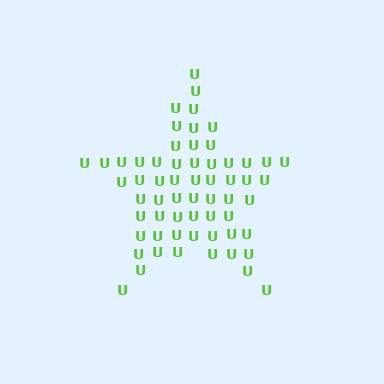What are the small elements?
The small elements are letter U's.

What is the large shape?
The large shape is a star.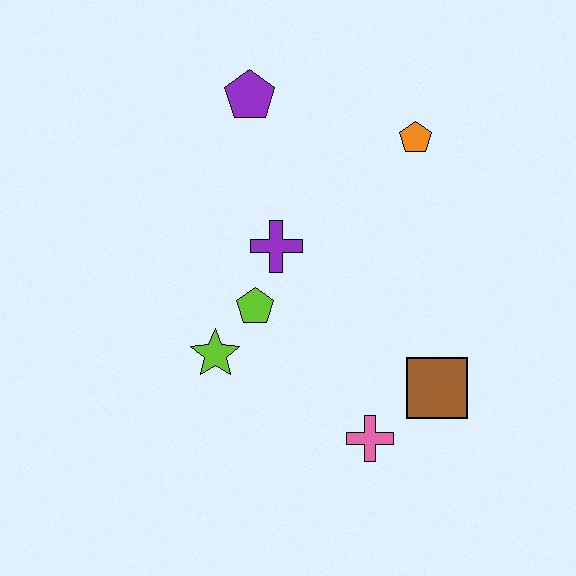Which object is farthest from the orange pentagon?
The pink cross is farthest from the orange pentagon.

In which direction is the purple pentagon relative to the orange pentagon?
The purple pentagon is to the left of the orange pentagon.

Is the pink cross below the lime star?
Yes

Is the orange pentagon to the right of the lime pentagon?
Yes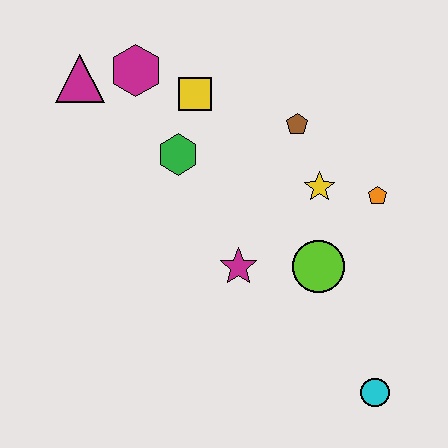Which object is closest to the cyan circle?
The lime circle is closest to the cyan circle.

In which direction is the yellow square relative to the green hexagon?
The yellow square is above the green hexagon.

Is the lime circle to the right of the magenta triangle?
Yes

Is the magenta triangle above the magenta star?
Yes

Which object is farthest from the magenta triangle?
The cyan circle is farthest from the magenta triangle.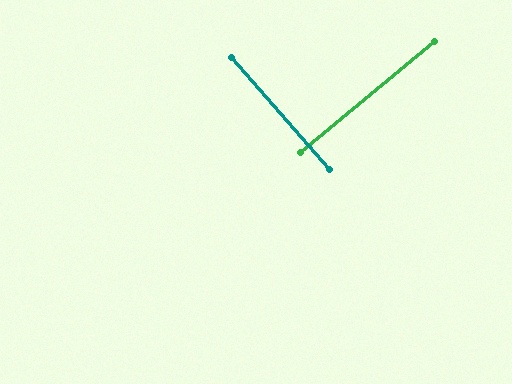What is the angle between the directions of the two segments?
Approximately 88 degrees.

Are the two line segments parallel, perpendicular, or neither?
Perpendicular — they meet at approximately 88°.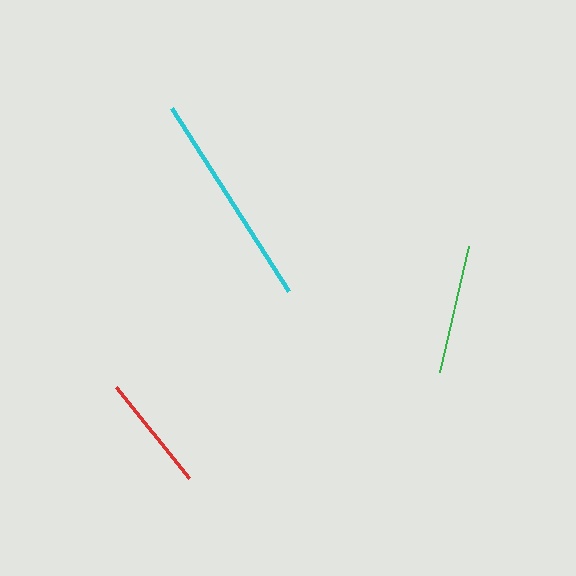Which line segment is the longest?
The cyan line is the longest at approximately 218 pixels.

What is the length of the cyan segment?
The cyan segment is approximately 218 pixels long.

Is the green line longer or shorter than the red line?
The green line is longer than the red line.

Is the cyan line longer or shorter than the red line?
The cyan line is longer than the red line.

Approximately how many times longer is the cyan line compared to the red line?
The cyan line is approximately 1.9 times the length of the red line.